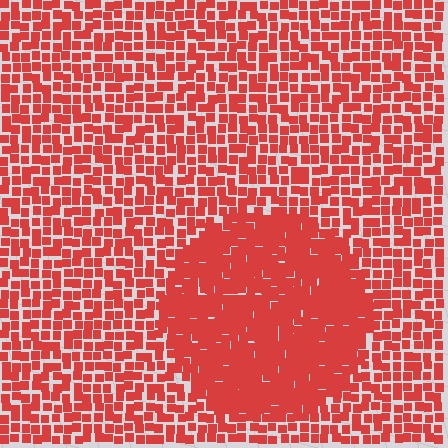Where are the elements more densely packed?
The elements are more densely packed inside the circle boundary.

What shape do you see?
I see a circle.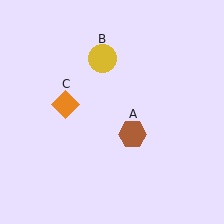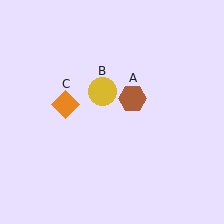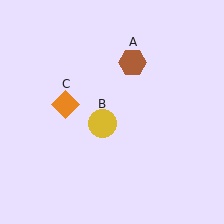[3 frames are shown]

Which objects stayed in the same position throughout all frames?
Orange diamond (object C) remained stationary.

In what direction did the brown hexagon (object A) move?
The brown hexagon (object A) moved up.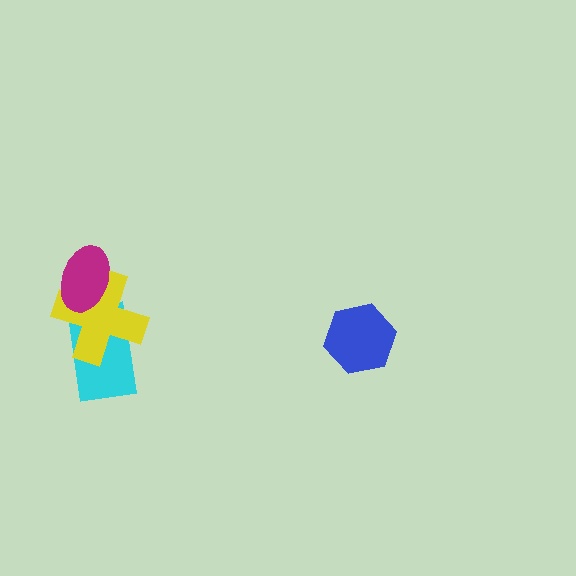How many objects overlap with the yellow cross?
2 objects overlap with the yellow cross.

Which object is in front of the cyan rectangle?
The yellow cross is in front of the cyan rectangle.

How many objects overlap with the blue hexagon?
0 objects overlap with the blue hexagon.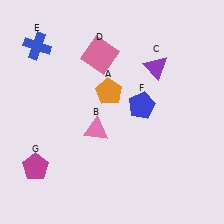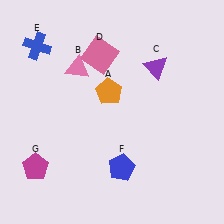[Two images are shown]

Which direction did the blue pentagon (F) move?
The blue pentagon (F) moved down.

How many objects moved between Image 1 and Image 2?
2 objects moved between the two images.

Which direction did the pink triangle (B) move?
The pink triangle (B) moved up.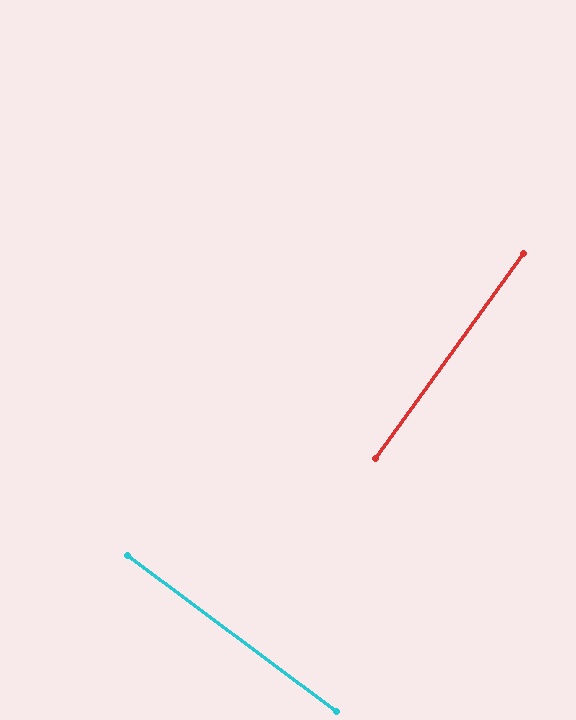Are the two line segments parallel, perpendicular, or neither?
Perpendicular — they meet at approximately 89°.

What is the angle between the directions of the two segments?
Approximately 89 degrees.